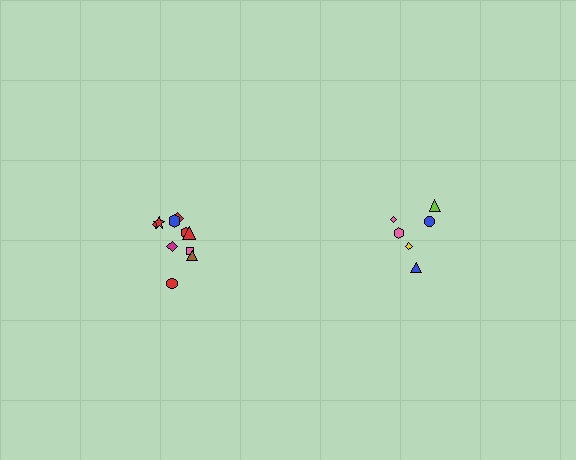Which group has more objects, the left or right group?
The left group.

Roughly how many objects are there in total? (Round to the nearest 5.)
Roughly 15 objects in total.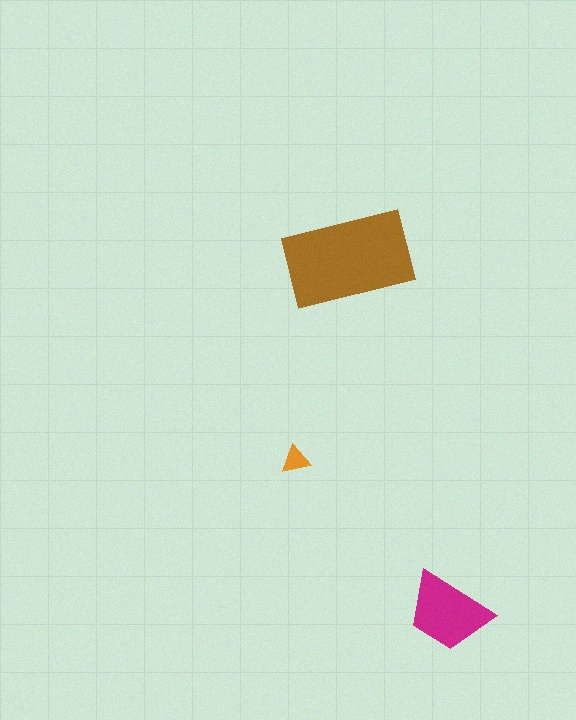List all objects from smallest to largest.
The orange triangle, the magenta trapezoid, the brown rectangle.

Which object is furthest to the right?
The magenta trapezoid is rightmost.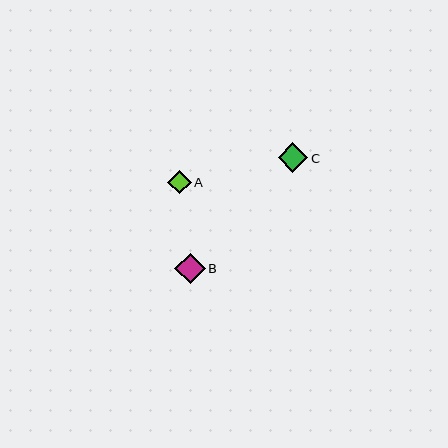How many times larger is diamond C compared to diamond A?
Diamond C is approximately 1.2 times the size of diamond A.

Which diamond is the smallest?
Diamond A is the smallest with a size of approximately 23 pixels.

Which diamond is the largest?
Diamond B is the largest with a size of approximately 30 pixels.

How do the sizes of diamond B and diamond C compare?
Diamond B and diamond C are approximately the same size.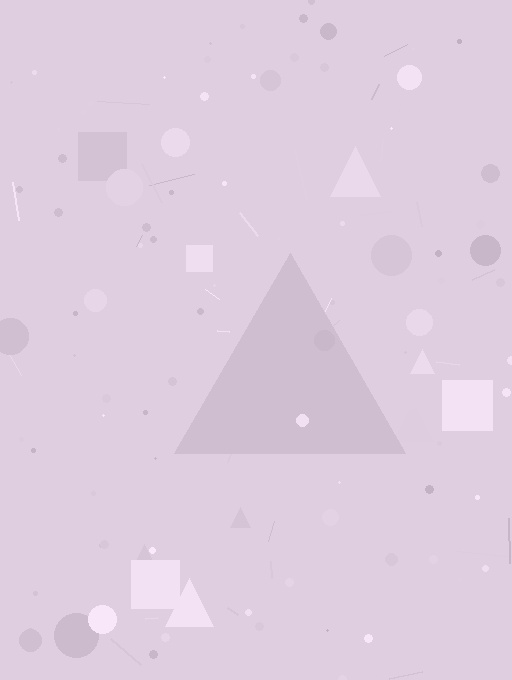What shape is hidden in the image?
A triangle is hidden in the image.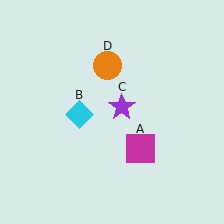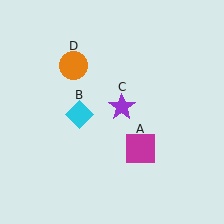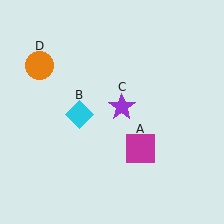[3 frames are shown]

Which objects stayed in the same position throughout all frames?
Magenta square (object A) and cyan diamond (object B) and purple star (object C) remained stationary.